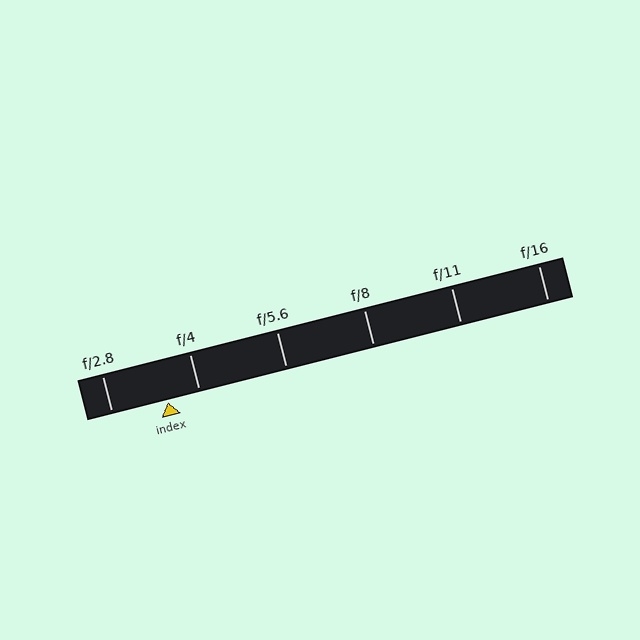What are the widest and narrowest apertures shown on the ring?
The widest aperture shown is f/2.8 and the narrowest is f/16.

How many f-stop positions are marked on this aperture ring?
There are 6 f-stop positions marked.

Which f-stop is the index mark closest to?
The index mark is closest to f/4.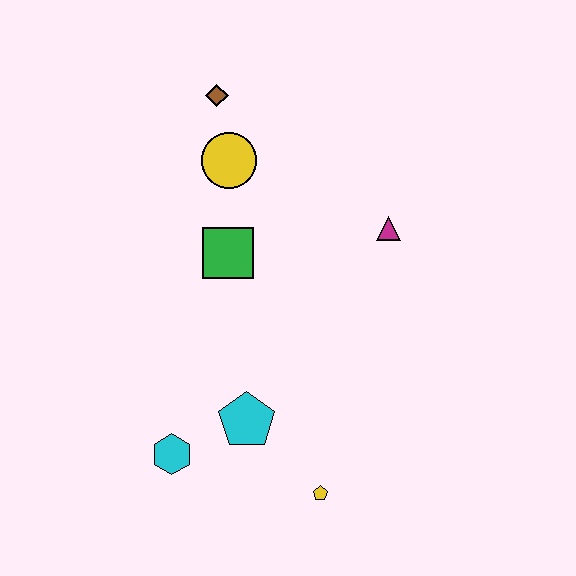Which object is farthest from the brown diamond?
The yellow pentagon is farthest from the brown diamond.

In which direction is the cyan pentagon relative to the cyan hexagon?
The cyan pentagon is to the right of the cyan hexagon.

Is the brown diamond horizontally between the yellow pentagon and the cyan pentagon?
No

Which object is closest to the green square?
The yellow circle is closest to the green square.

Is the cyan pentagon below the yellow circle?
Yes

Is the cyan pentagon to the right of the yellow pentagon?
No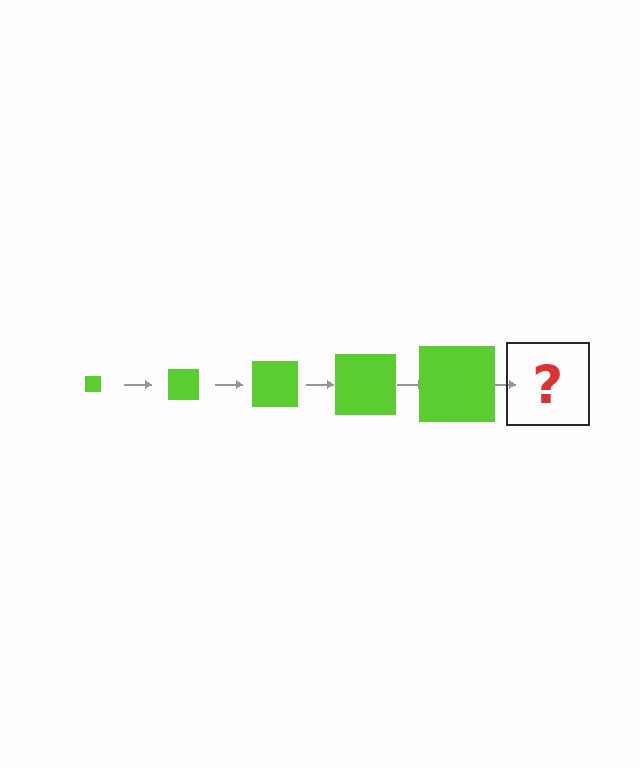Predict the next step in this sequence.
The next step is a lime square, larger than the previous one.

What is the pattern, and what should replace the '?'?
The pattern is that the square gets progressively larger each step. The '?' should be a lime square, larger than the previous one.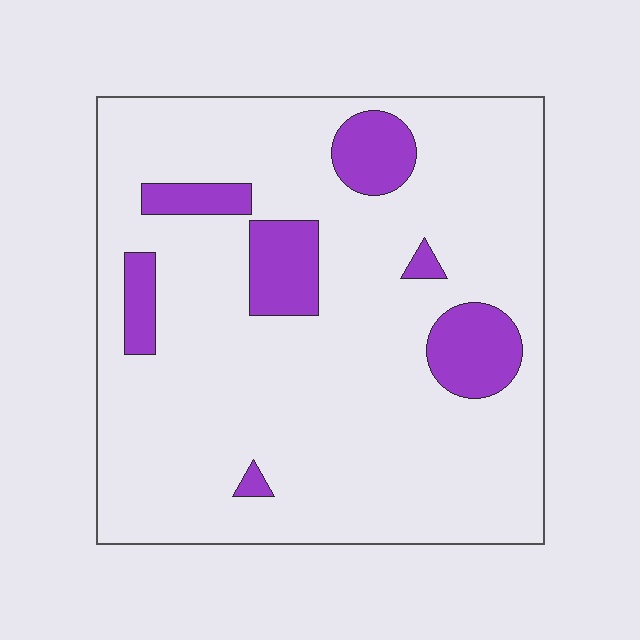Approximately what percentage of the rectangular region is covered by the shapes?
Approximately 15%.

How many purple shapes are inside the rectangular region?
7.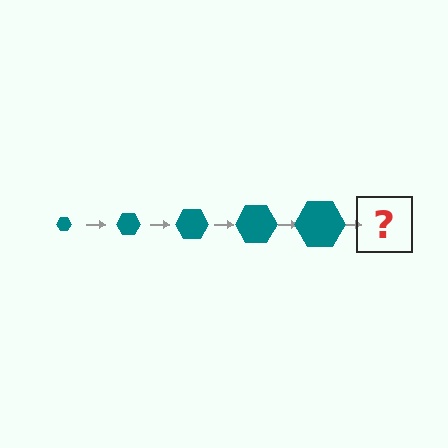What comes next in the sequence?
The next element should be a teal hexagon, larger than the previous one.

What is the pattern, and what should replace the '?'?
The pattern is that the hexagon gets progressively larger each step. The '?' should be a teal hexagon, larger than the previous one.